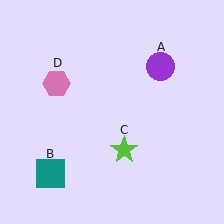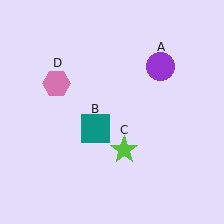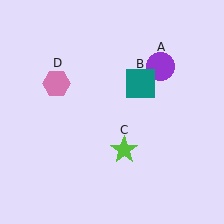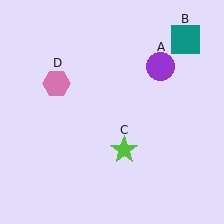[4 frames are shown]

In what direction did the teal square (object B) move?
The teal square (object B) moved up and to the right.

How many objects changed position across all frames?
1 object changed position: teal square (object B).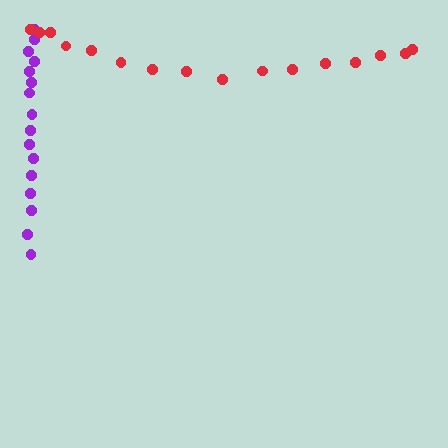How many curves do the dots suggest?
There are 2 distinct paths.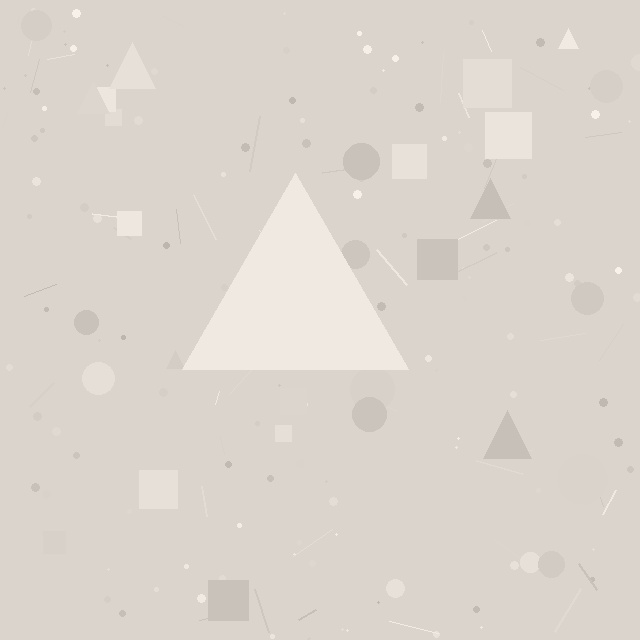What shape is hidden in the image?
A triangle is hidden in the image.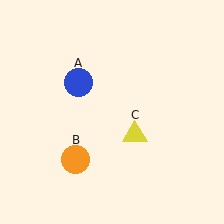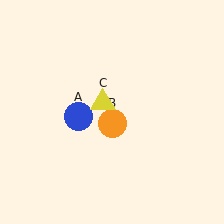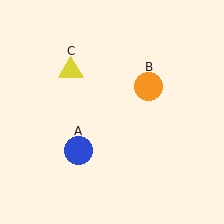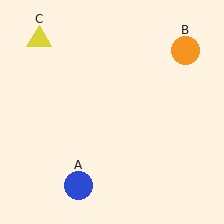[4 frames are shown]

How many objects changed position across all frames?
3 objects changed position: blue circle (object A), orange circle (object B), yellow triangle (object C).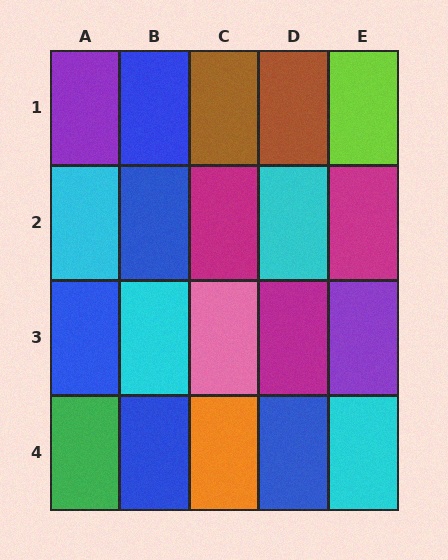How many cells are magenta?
3 cells are magenta.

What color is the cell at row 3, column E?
Purple.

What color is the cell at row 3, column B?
Cyan.